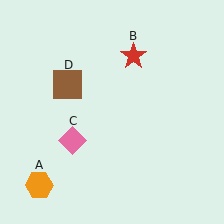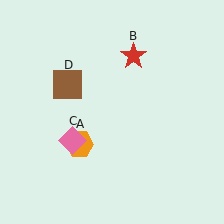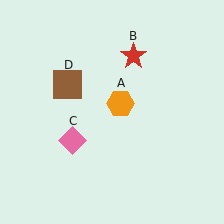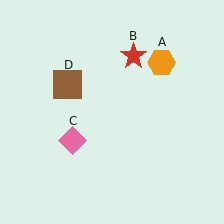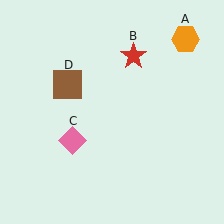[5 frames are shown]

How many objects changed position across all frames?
1 object changed position: orange hexagon (object A).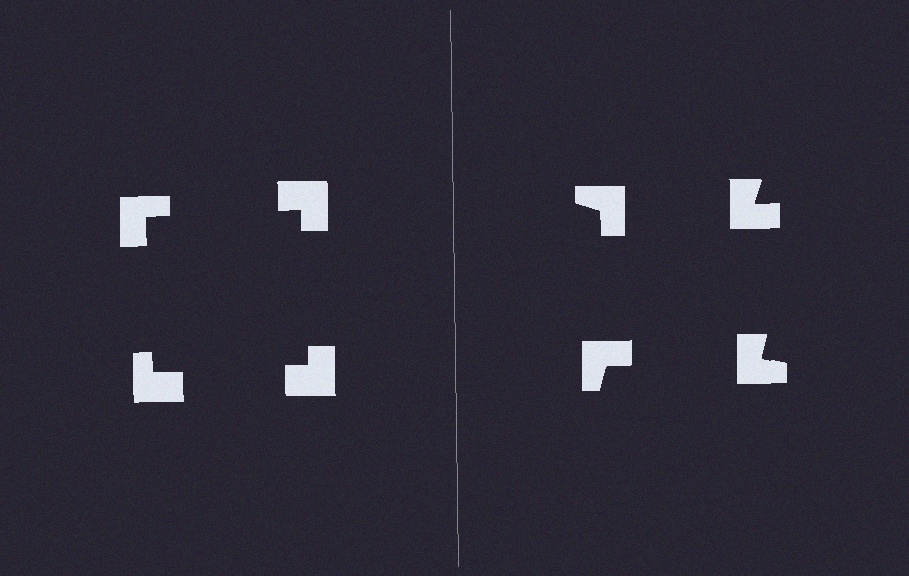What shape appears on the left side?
An illusory square.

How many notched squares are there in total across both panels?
8 — 4 on each side.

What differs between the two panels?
The notched squares are positioned identically on both sides; only the wedge orientations differ. On the left they align to a square; on the right they are misaligned.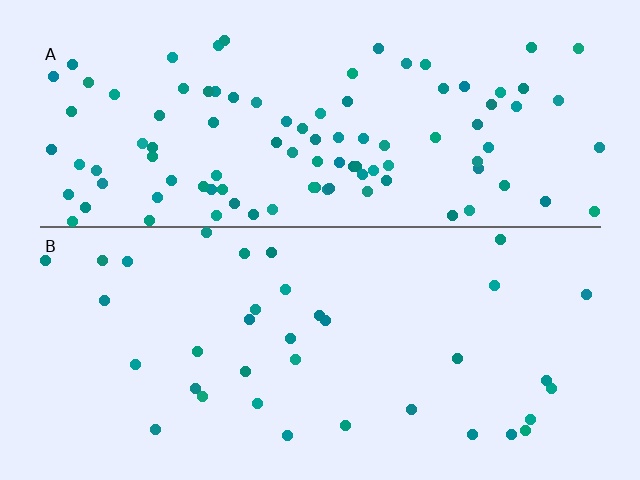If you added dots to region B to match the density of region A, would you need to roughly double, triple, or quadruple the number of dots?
Approximately triple.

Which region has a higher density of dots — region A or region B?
A (the top).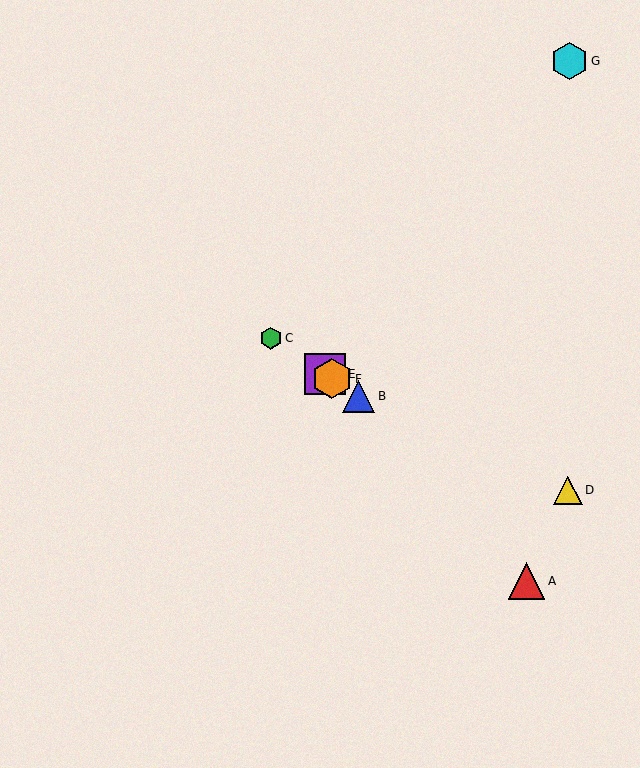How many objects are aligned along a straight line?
4 objects (B, C, E, F) are aligned along a straight line.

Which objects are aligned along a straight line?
Objects B, C, E, F are aligned along a straight line.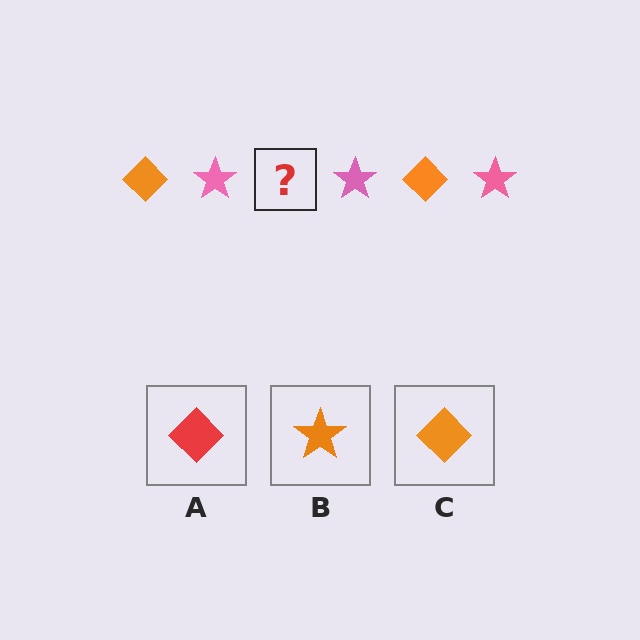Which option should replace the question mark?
Option C.